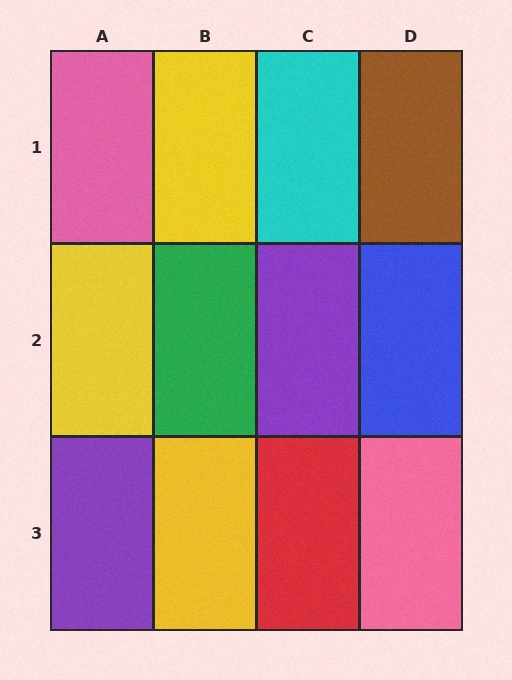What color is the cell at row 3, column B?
Yellow.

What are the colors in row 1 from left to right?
Pink, yellow, cyan, brown.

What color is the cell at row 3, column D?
Pink.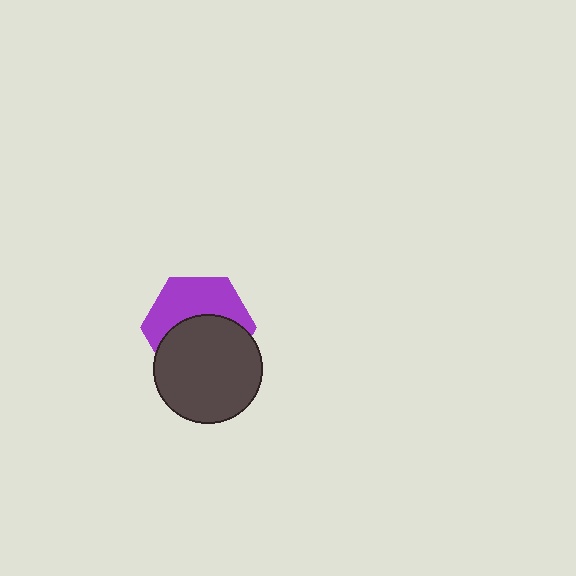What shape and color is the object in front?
The object in front is a dark gray circle.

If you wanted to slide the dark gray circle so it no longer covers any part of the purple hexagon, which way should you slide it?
Slide it down — that is the most direct way to separate the two shapes.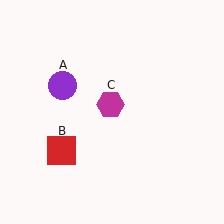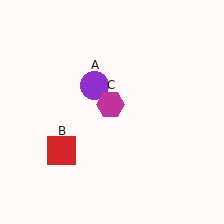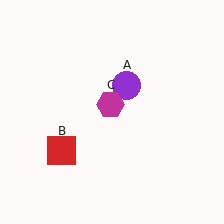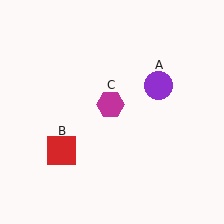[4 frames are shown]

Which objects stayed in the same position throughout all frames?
Red square (object B) and magenta hexagon (object C) remained stationary.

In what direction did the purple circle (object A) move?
The purple circle (object A) moved right.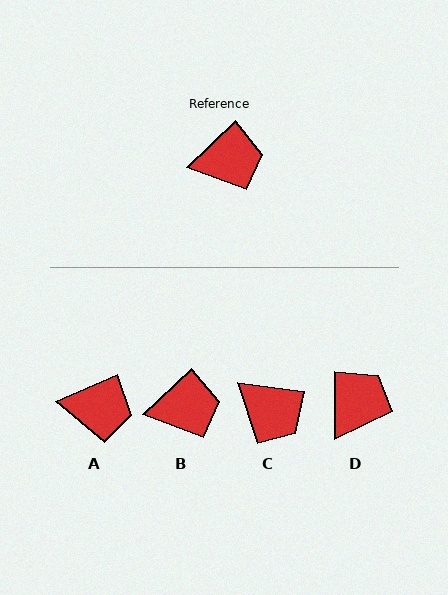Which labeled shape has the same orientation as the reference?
B.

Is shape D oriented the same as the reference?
No, it is off by about 46 degrees.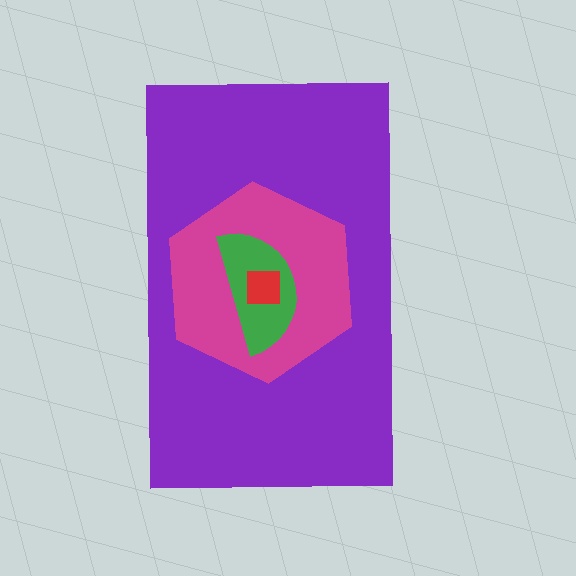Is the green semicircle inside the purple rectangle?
Yes.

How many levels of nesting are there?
4.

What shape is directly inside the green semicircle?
The red square.